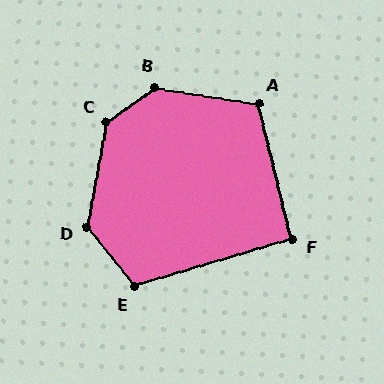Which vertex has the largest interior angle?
B, at approximately 136 degrees.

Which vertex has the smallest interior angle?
F, at approximately 93 degrees.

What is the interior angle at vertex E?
Approximately 112 degrees (obtuse).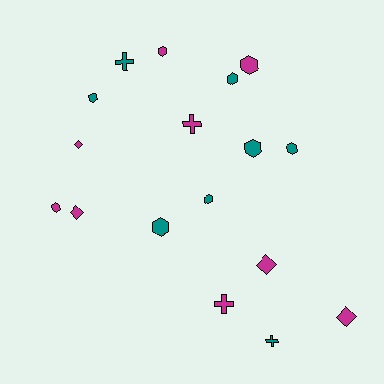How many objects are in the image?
There are 17 objects.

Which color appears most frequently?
Magenta, with 9 objects.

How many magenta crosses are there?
There are 2 magenta crosses.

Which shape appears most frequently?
Hexagon, with 9 objects.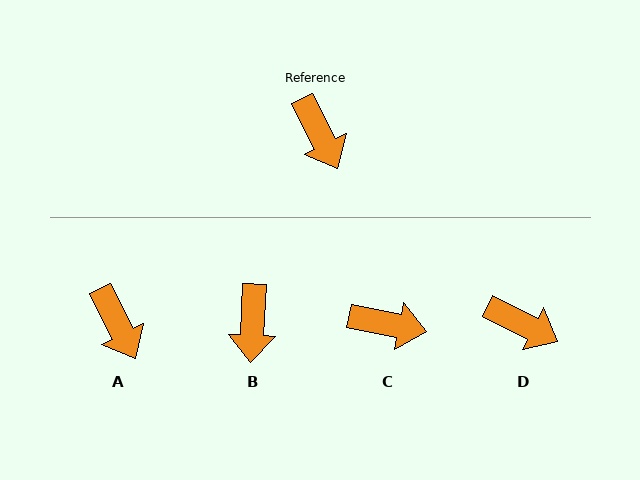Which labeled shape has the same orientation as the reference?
A.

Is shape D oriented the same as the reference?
No, it is off by about 37 degrees.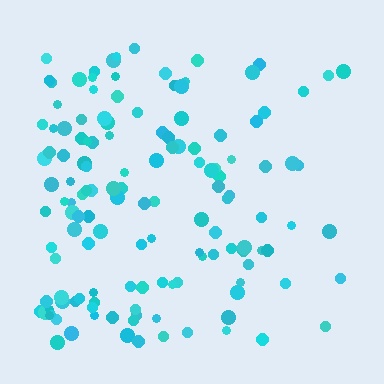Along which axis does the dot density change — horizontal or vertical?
Horizontal.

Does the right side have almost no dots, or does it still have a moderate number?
Still a moderate number, just noticeably fewer than the left.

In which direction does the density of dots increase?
From right to left, with the left side densest.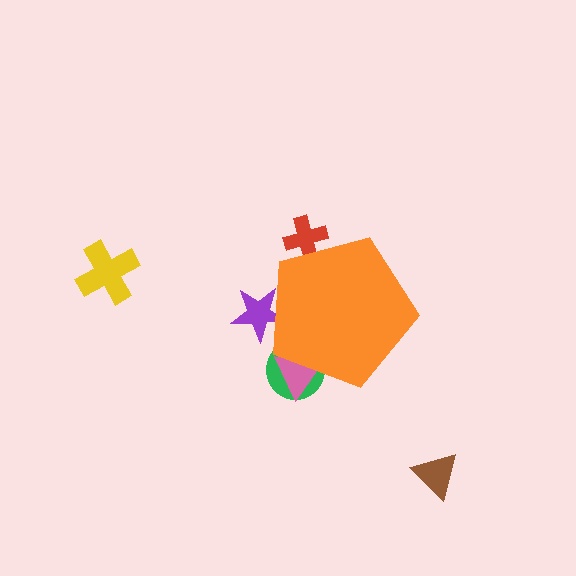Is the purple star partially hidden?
Yes, the purple star is partially hidden behind the orange pentagon.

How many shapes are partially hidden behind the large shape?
4 shapes are partially hidden.